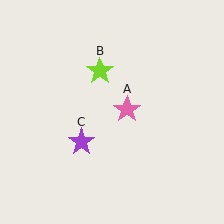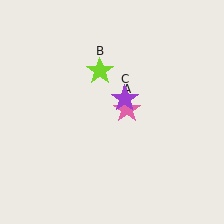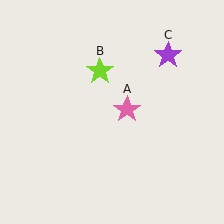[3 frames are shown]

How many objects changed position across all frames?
1 object changed position: purple star (object C).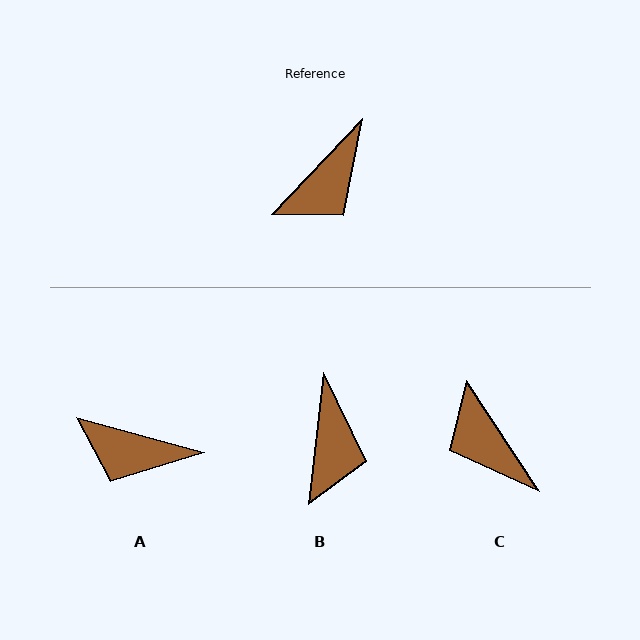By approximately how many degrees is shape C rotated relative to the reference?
Approximately 103 degrees clockwise.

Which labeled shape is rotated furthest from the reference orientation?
C, about 103 degrees away.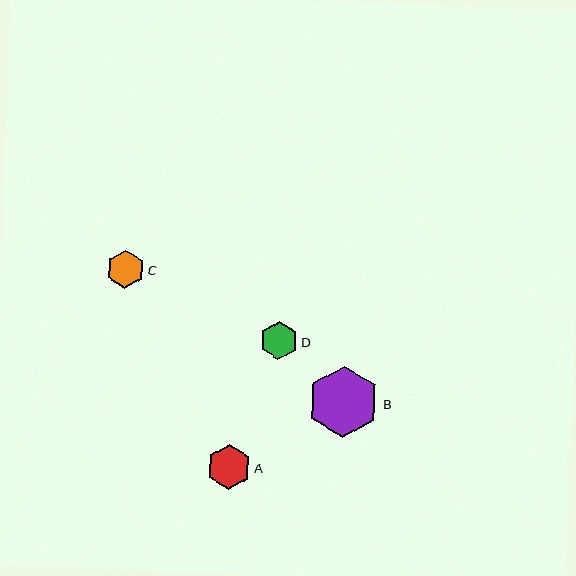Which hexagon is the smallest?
Hexagon C is the smallest with a size of approximately 38 pixels.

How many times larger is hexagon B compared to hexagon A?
Hexagon B is approximately 1.6 times the size of hexagon A.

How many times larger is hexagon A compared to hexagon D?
Hexagon A is approximately 1.2 times the size of hexagon D.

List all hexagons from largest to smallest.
From largest to smallest: B, A, D, C.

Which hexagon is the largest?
Hexagon B is the largest with a size of approximately 72 pixels.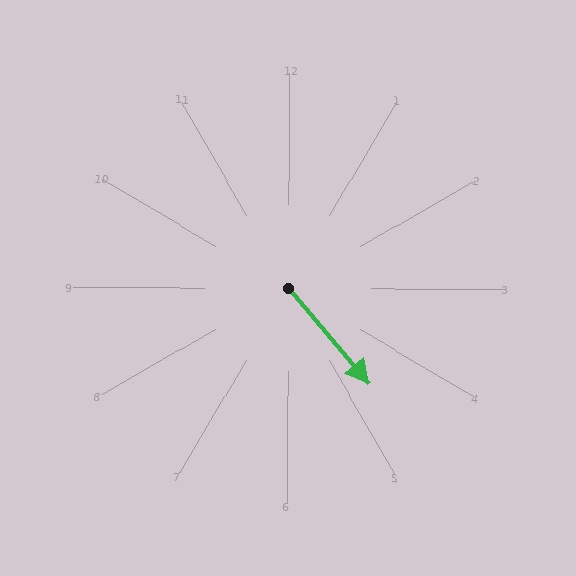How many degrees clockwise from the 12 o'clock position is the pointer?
Approximately 140 degrees.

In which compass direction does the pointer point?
Southeast.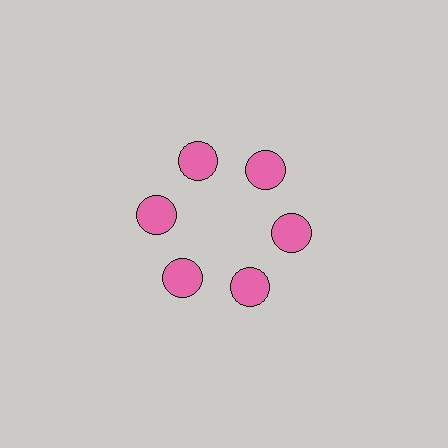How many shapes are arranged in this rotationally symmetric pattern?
There are 6 shapes, arranged in 6 groups of 1.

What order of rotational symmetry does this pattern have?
This pattern has 6-fold rotational symmetry.